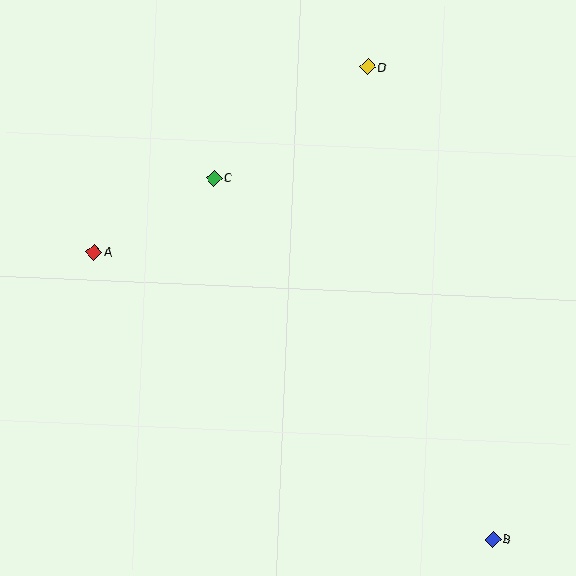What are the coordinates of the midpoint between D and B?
The midpoint between D and B is at (430, 303).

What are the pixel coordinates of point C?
Point C is at (214, 178).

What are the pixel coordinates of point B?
Point B is at (493, 539).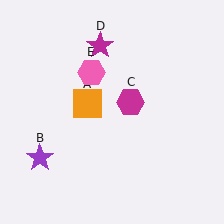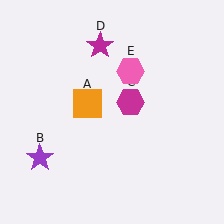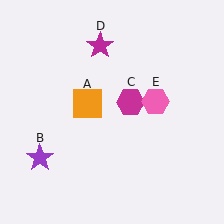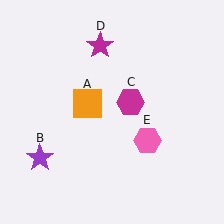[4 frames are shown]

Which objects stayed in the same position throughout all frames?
Orange square (object A) and purple star (object B) and magenta hexagon (object C) and magenta star (object D) remained stationary.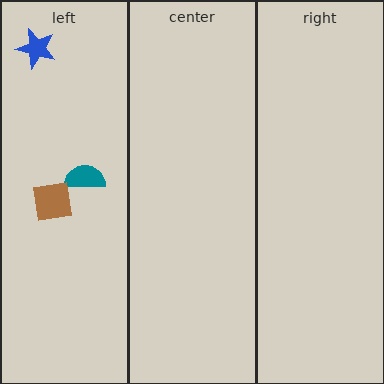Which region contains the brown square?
The left region.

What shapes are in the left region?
The teal semicircle, the brown square, the blue star.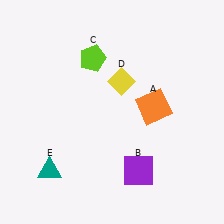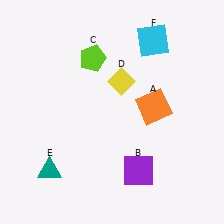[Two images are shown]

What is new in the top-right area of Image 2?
A cyan square (F) was added in the top-right area of Image 2.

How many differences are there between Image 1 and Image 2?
There is 1 difference between the two images.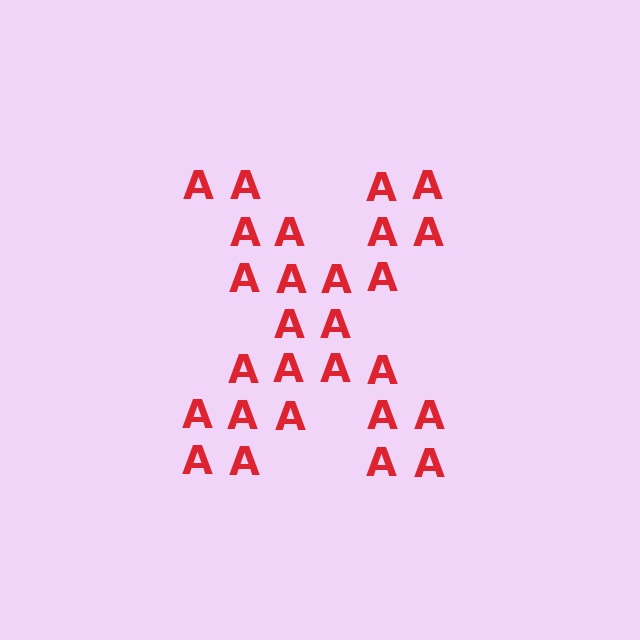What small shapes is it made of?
It is made of small letter A's.